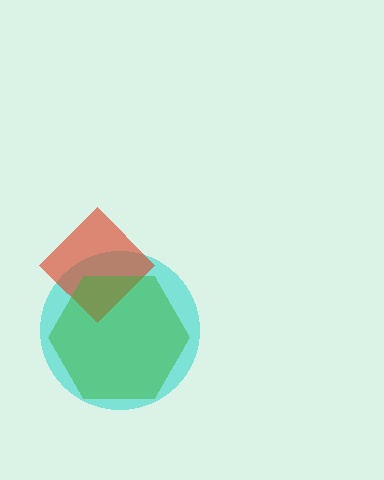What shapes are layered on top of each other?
The layered shapes are: a cyan circle, a red diamond, a green hexagon.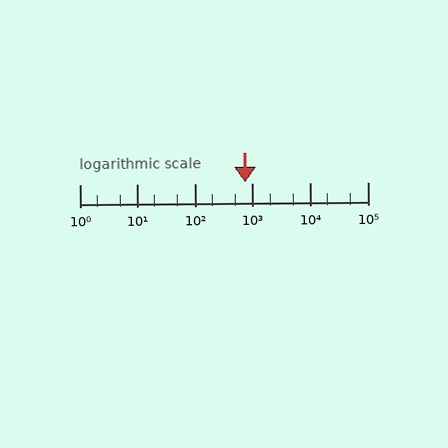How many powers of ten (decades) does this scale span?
The scale spans 5 decades, from 1 to 100000.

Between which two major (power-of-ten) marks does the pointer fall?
The pointer is between 100 and 1000.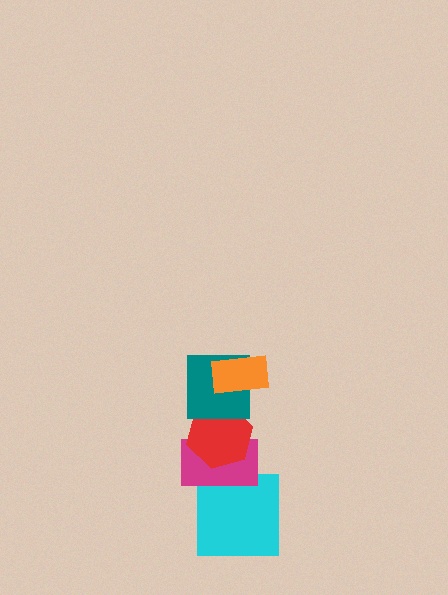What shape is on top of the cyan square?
The magenta rectangle is on top of the cyan square.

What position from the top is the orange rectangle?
The orange rectangle is 1st from the top.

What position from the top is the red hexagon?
The red hexagon is 3rd from the top.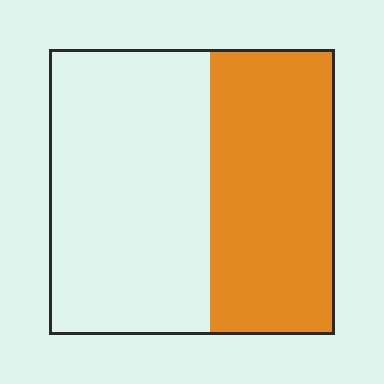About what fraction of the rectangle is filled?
About two fifths (2/5).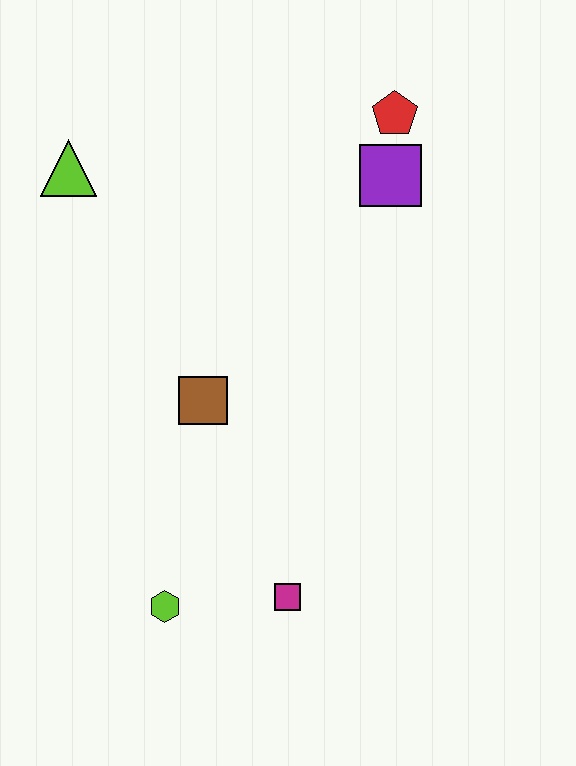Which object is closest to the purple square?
The red pentagon is closest to the purple square.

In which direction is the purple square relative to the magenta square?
The purple square is above the magenta square.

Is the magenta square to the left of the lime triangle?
No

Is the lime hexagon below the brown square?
Yes